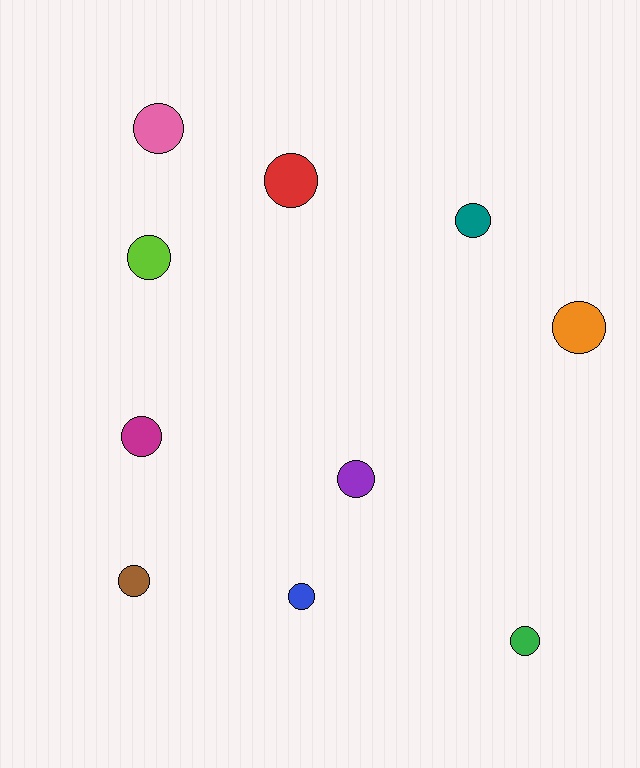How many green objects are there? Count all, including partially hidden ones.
There is 1 green object.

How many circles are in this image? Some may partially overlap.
There are 10 circles.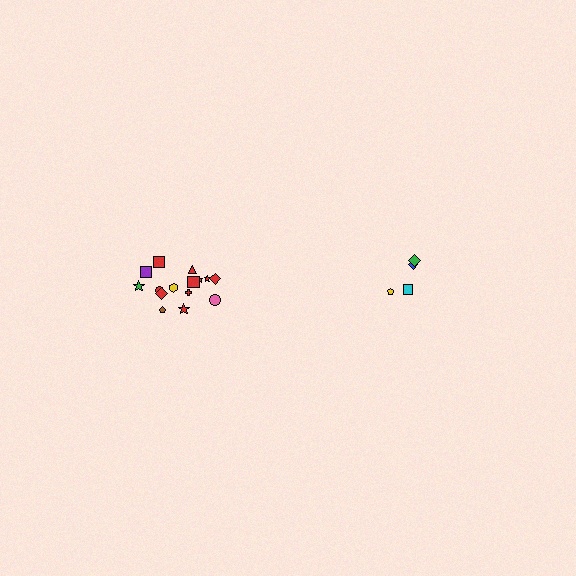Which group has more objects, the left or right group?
The left group.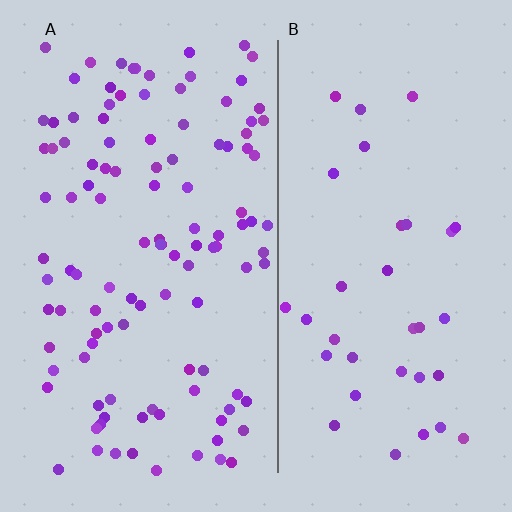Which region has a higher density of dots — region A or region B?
A (the left).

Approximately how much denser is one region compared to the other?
Approximately 3.2× — region A over region B.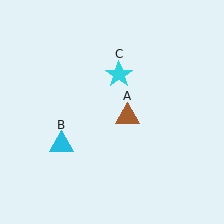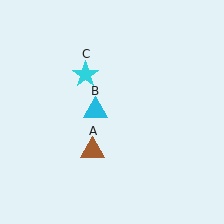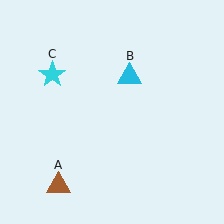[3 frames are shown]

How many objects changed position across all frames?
3 objects changed position: brown triangle (object A), cyan triangle (object B), cyan star (object C).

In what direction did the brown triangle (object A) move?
The brown triangle (object A) moved down and to the left.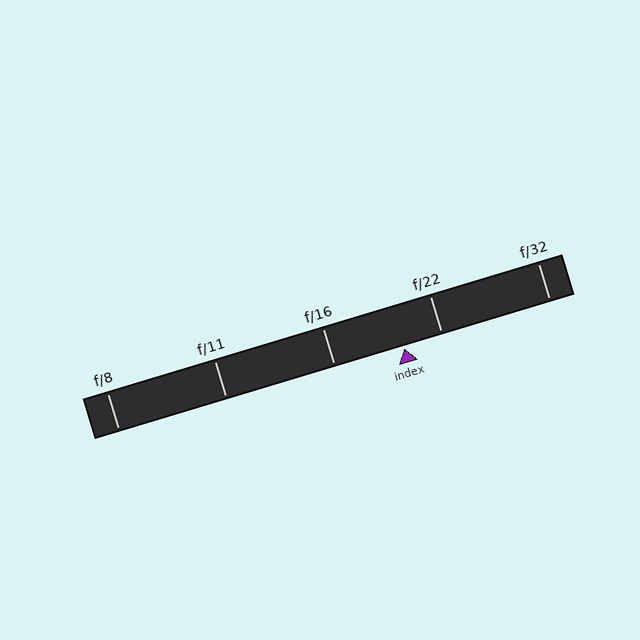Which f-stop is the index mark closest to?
The index mark is closest to f/22.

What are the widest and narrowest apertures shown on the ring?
The widest aperture shown is f/8 and the narrowest is f/32.